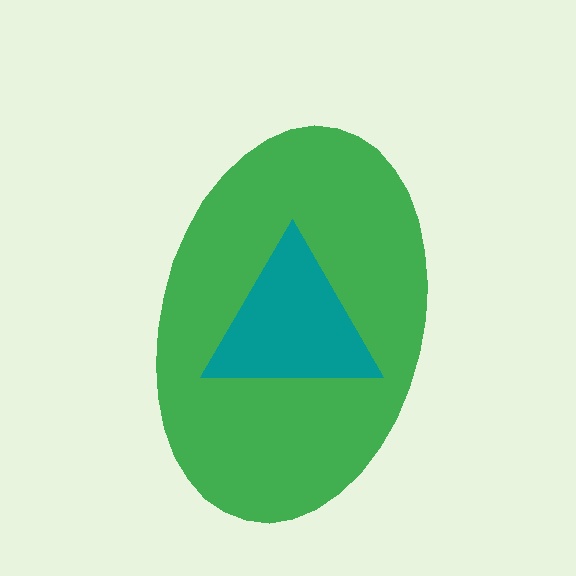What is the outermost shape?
The green ellipse.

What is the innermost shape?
The teal triangle.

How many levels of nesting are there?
2.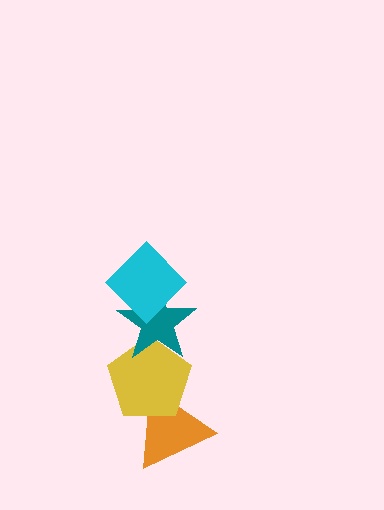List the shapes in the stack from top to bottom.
From top to bottom: the cyan diamond, the teal star, the yellow pentagon, the orange triangle.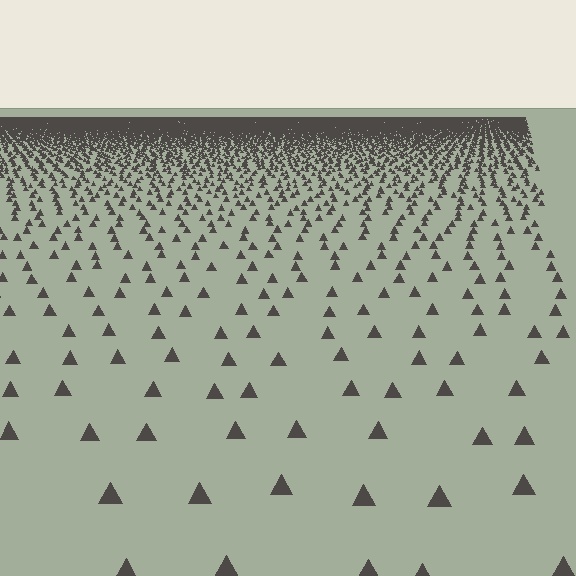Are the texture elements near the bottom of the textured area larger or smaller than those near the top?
Larger. Near the bottom, elements are closer to the viewer and appear at a bigger on-screen size.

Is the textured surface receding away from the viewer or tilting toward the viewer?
The surface is receding away from the viewer. Texture elements get smaller and denser toward the top.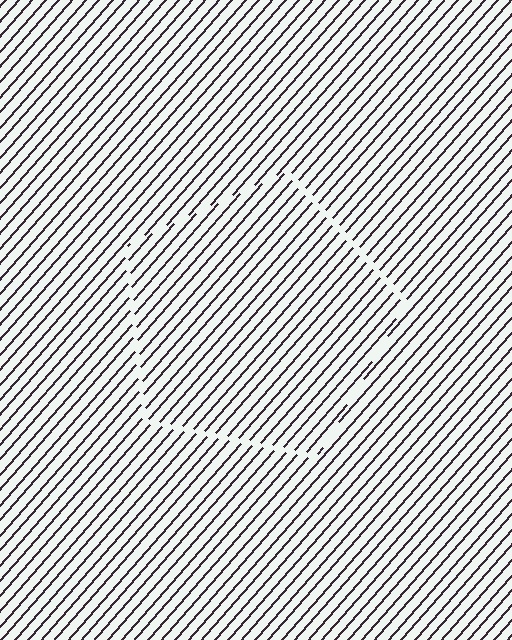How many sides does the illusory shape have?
5 sides — the line-ends trace a pentagon.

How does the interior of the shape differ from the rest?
The interior of the shape contains the same grating, shifted by half a period — the contour is defined by the phase discontinuity where line-ends from the inner and outer gratings abut.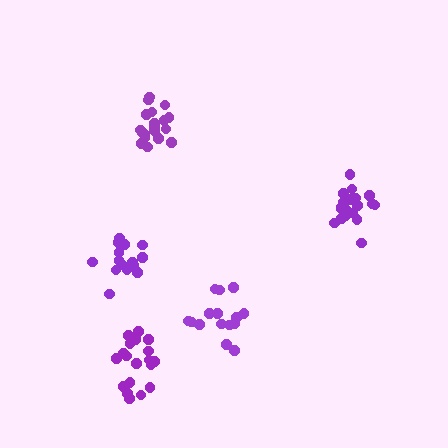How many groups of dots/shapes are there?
There are 5 groups.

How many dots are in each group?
Group 1: 20 dots, Group 2: 15 dots, Group 3: 20 dots, Group 4: 20 dots, Group 5: 15 dots (90 total).